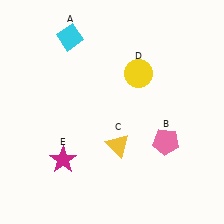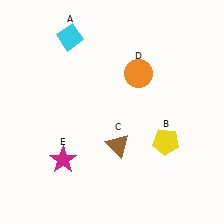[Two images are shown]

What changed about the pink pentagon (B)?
In Image 1, B is pink. In Image 2, it changed to yellow.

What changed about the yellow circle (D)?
In Image 1, D is yellow. In Image 2, it changed to orange.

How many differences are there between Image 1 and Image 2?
There are 3 differences between the two images.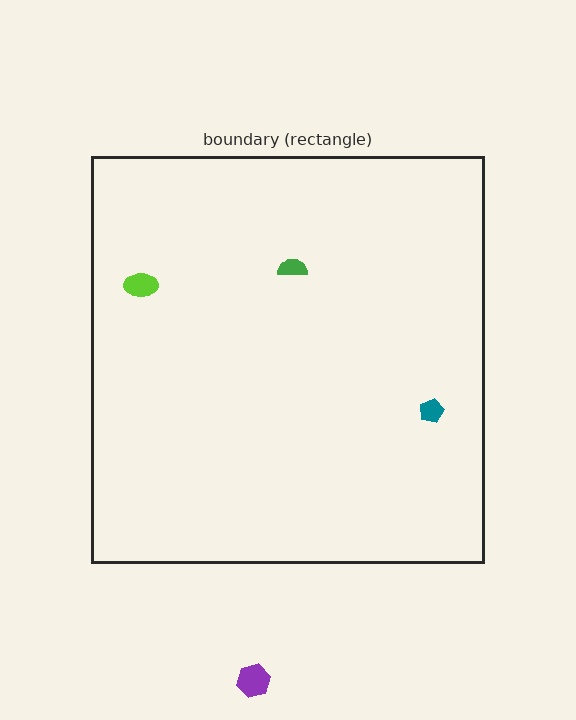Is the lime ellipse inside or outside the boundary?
Inside.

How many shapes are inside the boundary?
3 inside, 1 outside.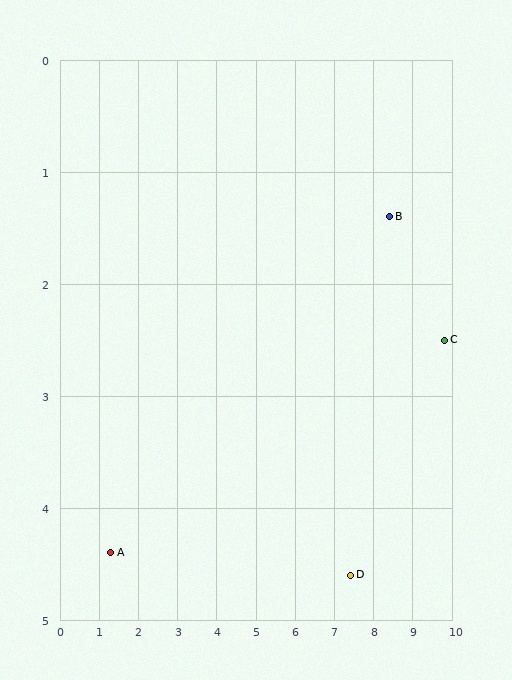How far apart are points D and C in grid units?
Points D and C are about 3.2 grid units apart.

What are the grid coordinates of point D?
Point D is at approximately (7.4, 4.6).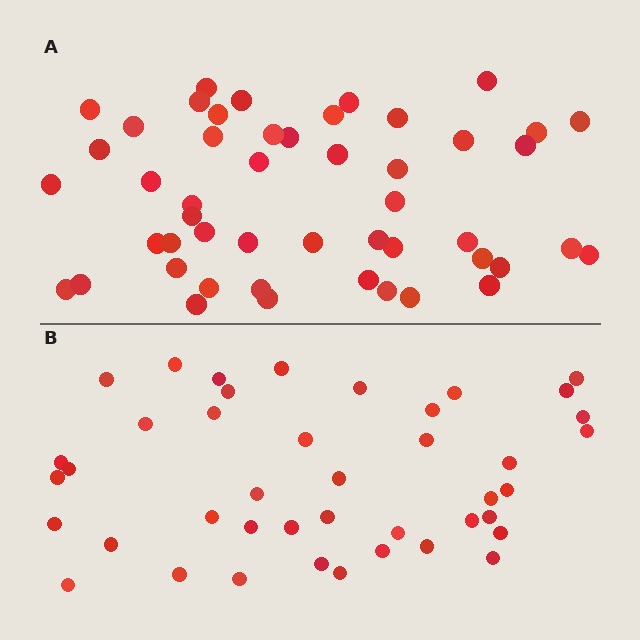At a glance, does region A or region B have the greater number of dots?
Region A (the top region) has more dots.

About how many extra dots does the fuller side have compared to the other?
Region A has roughly 8 or so more dots than region B.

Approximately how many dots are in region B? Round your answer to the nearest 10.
About 40 dots. (The exact count is 42, which rounds to 40.)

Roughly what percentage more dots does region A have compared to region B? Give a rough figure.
About 15% more.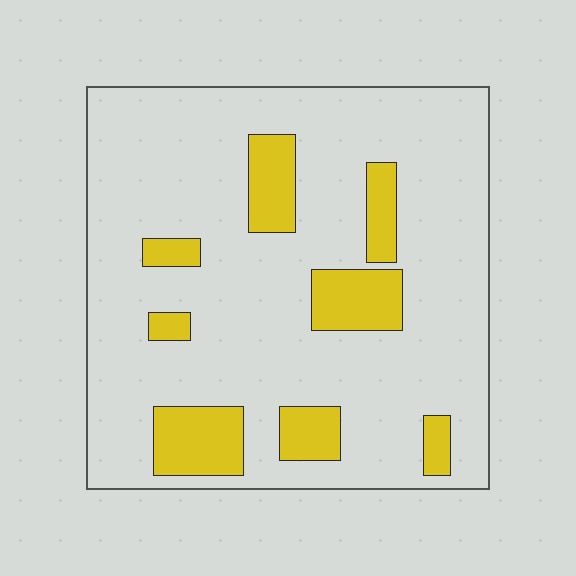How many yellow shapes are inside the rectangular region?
8.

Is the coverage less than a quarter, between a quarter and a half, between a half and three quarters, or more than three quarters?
Less than a quarter.